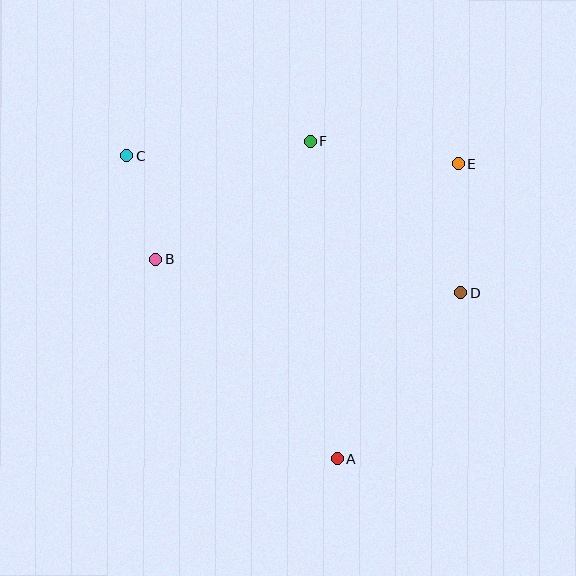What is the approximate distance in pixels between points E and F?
The distance between E and F is approximately 150 pixels.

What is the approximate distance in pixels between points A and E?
The distance between A and E is approximately 319 pixels.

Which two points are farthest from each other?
Points A and C are farthest from each other.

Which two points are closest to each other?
Points B and C are closest to each other.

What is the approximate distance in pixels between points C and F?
The distance between C and F is approximately 184 pixels.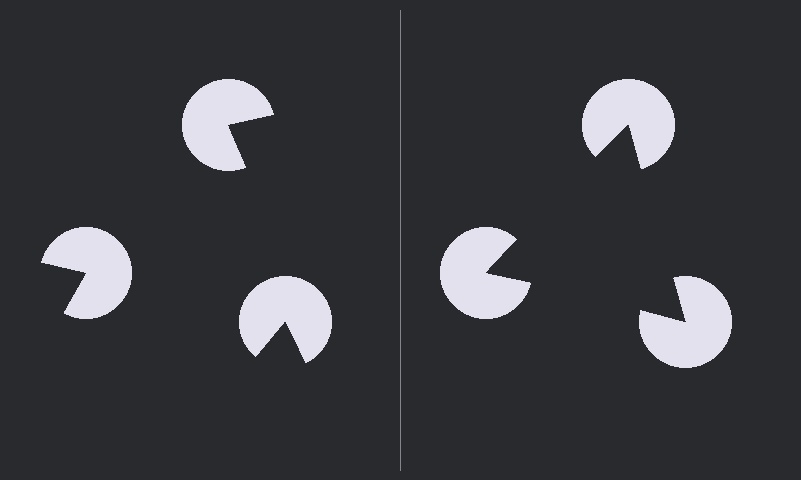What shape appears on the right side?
An illusory triangle.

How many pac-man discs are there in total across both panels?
6 — 3 on each side.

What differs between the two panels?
The pac-man discs are positioned identically on both sides; only the wedge orientations differ. On the right they align to a triangle; on the left they are misaligned.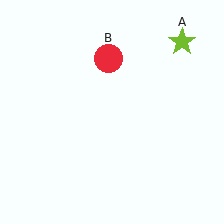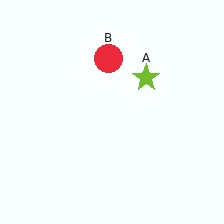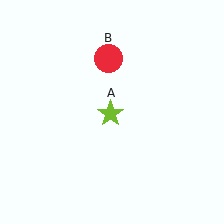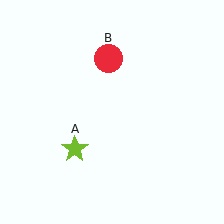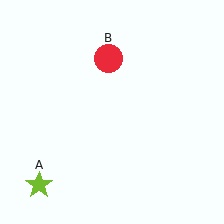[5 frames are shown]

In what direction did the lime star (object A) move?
The lime star (object A) moved down and to the left.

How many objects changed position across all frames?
1 object changed position: lime star (object A).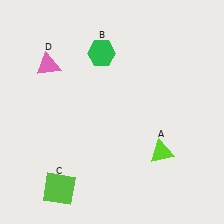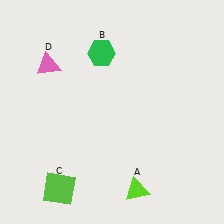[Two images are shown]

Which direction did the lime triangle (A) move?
The lime triangle (A) moved down.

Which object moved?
The lime triangle (A) moved down.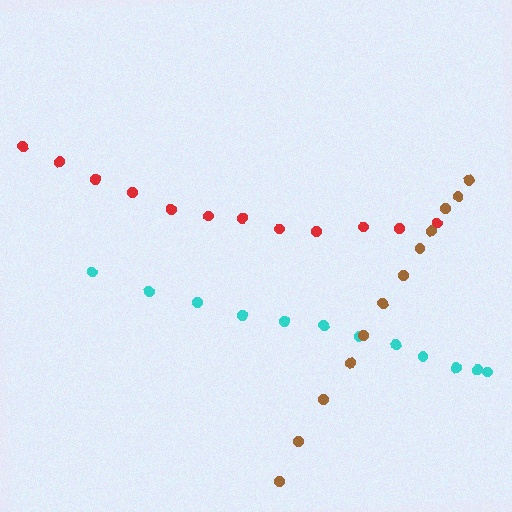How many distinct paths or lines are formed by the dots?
There are 3 distinct paths.